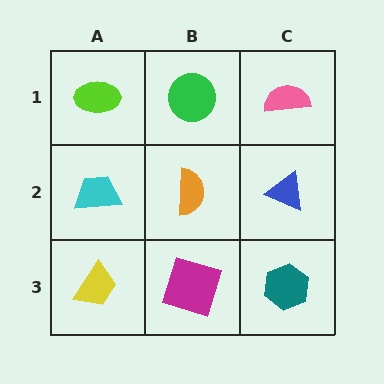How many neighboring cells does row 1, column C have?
2.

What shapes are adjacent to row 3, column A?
A cyan trapezoid (row 2, column A), a magenta square (row 3, column B).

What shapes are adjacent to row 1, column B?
An orange semicircle (row 2, column B), a lime ellipse (row 1, column A), a pink semicircle (row 1, column C).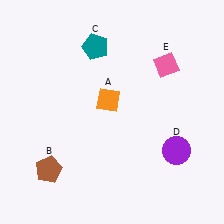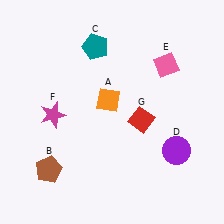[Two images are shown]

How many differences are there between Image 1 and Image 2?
There are 2 differences between the two images.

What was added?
A magenta star (F), a red diamond (G) were added in Image 2.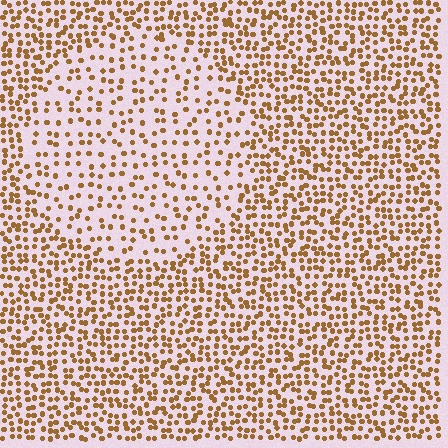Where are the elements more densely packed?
The elements are more densely packed outside the circle boundary.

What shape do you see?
I see a circle.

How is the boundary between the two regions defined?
The boundary is defined by a change in element density (approximately 2.0x ratio). All elements are the same color, size, and shape.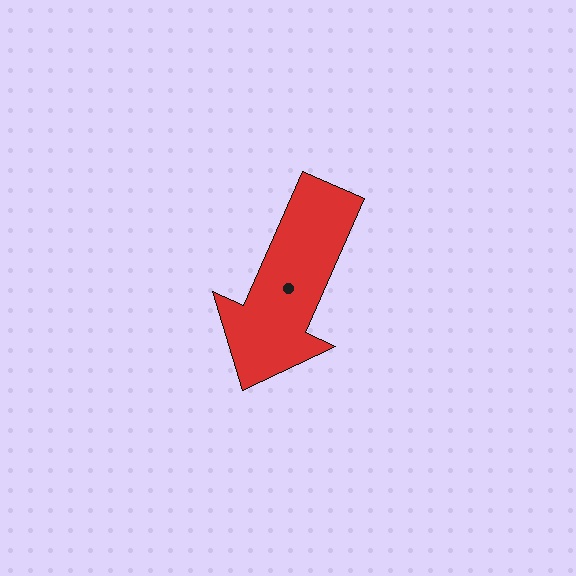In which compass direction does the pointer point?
Southwest.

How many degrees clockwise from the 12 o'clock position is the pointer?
Approximately 204 degrees.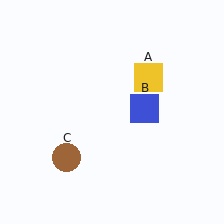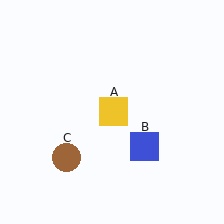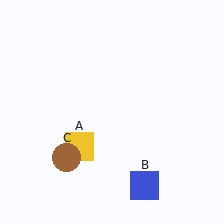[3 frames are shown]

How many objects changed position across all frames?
2 objects changed position: yellow square (object A), blue square (object B).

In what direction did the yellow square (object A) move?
The yellow square (object A) moved down and to the left.